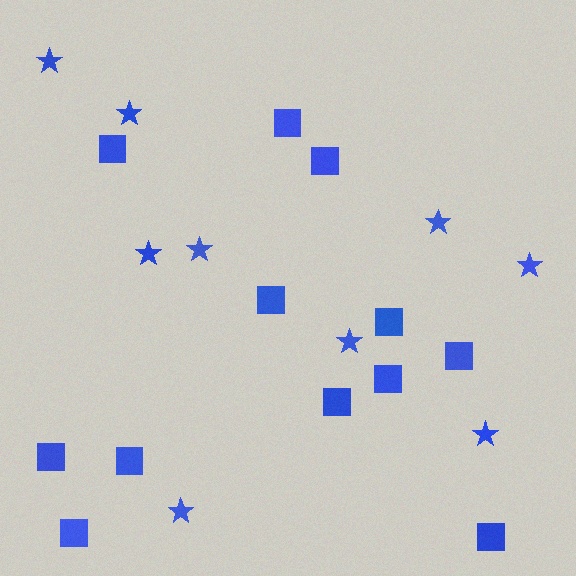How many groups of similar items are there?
There are 2 groups: one group of stars (9) and one group of squares (12).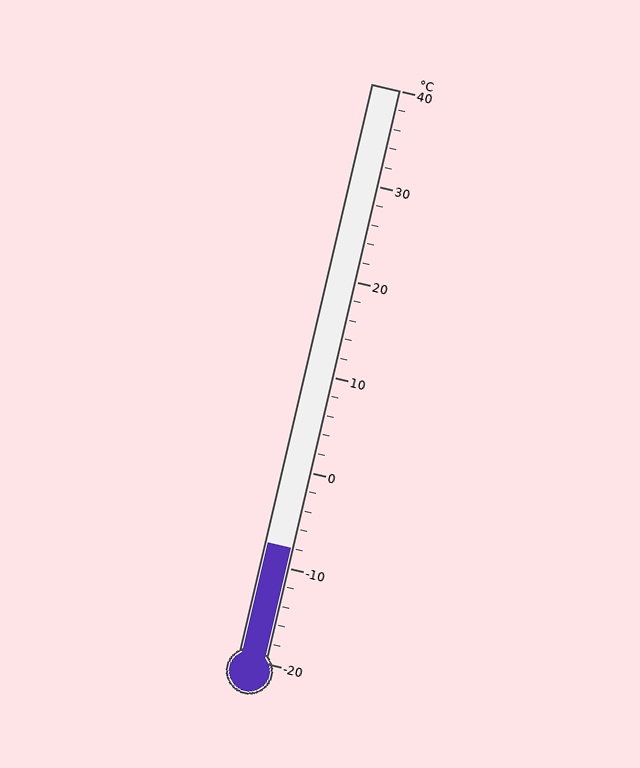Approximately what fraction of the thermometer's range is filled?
The thermometer is filled to approximately 20% of its range.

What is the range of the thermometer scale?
The thermometer scale ranges from -20°C to 40°C.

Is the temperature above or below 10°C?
The temperature is below 10°C.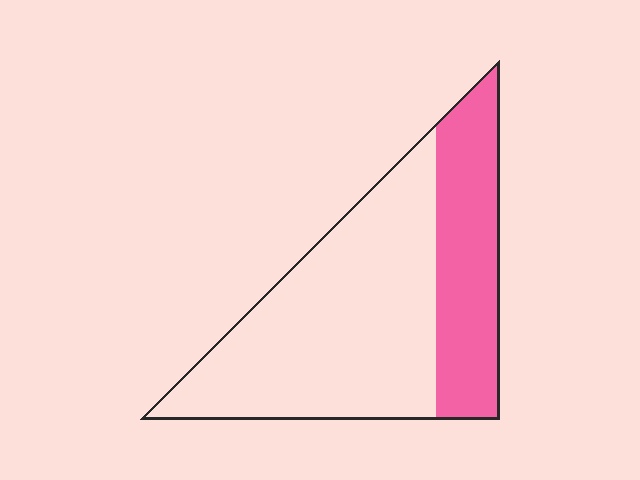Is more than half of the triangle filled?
No.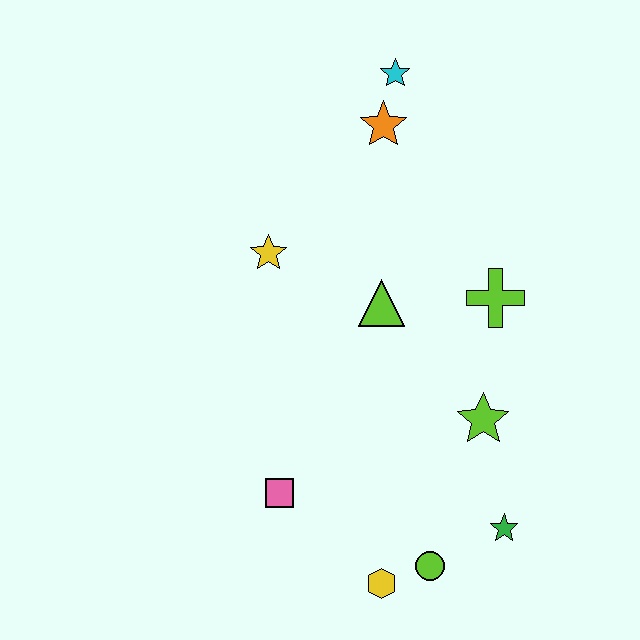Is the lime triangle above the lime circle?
Yes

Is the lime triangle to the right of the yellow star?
Yes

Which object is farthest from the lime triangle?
The yellow hexagon is farthest from the lime triangle.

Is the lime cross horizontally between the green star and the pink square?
Yes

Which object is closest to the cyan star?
The orange star is closest to the cyan star.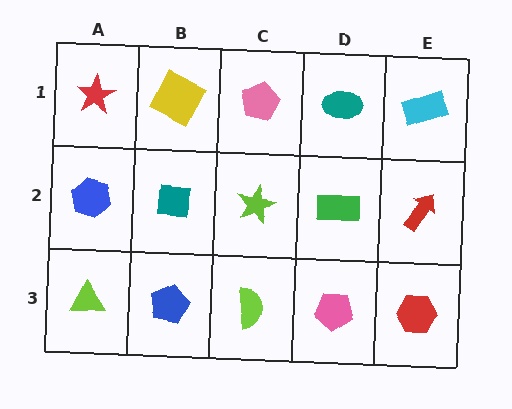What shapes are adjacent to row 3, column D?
A green rectangle (row 2, column D), a lime semicircle (row 3, column C), a red hexagon (row 3, column E).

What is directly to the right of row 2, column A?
A teal square.